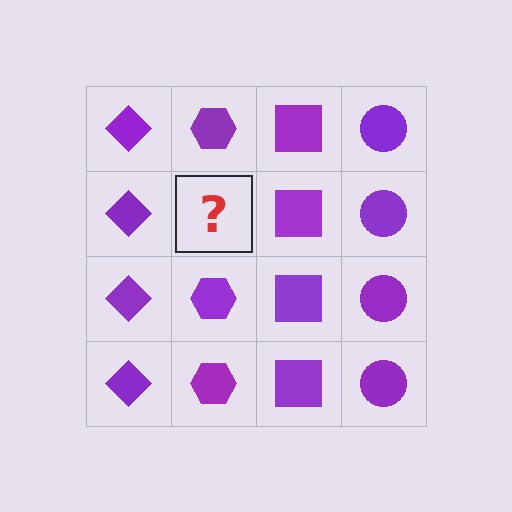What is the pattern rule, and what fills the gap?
The rule is that each column has a consistent shape. The gap should be filled with a purple hexagon.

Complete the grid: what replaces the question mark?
The question mark should be replaced with a purple hexagon.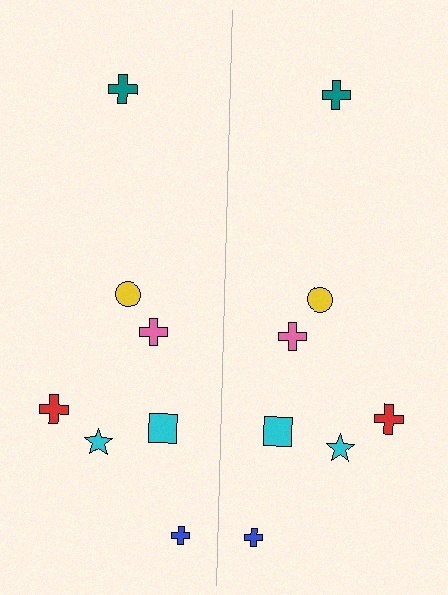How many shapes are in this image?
There are 14 shapes in this image.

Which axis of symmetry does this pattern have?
The pattern has a vertical axis of symmetry running through the center of the image.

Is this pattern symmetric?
Yes, this pattern has bilateral (reflection) symmetry.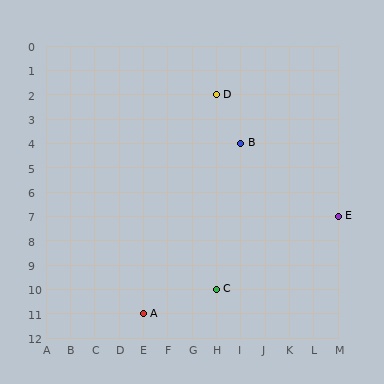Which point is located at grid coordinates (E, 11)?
Point A is at (E, 11).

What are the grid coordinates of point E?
Point E is at grid coordinates (M, 7).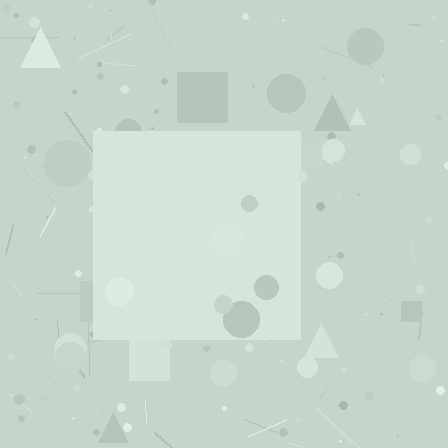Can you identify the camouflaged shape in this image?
The camouflaged shape is a square.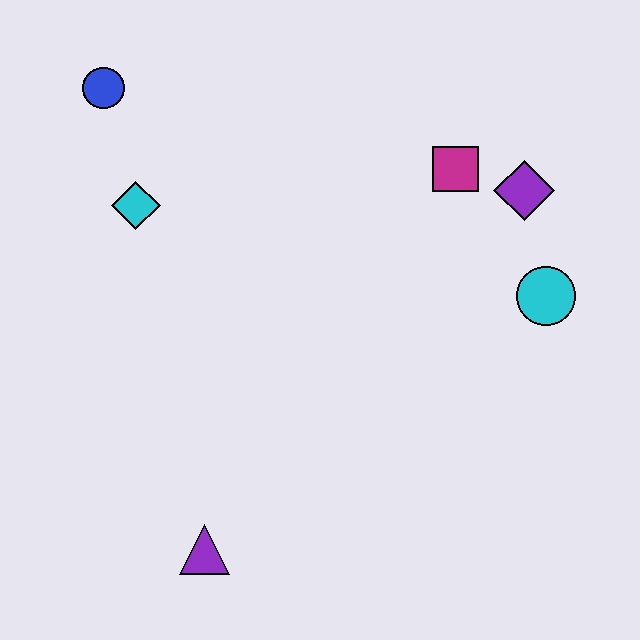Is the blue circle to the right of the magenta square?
No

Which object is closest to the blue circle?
The cyan diamond is closest to the blue circle.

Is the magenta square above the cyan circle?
Yes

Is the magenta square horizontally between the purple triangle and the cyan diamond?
No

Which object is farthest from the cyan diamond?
The cyan circle is farthest from the cyan diamond.